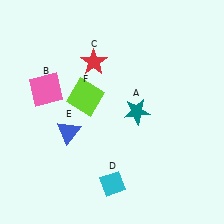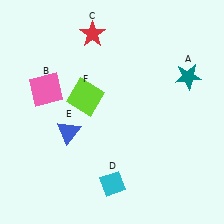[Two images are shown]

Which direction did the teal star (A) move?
The teal star (A) moved right.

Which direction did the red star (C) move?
The red star (C) moved up.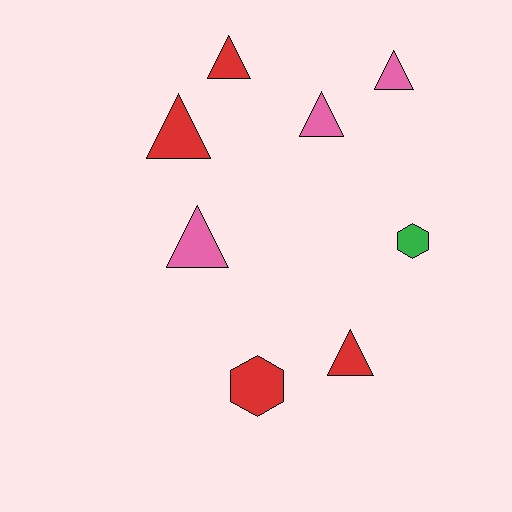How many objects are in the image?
There are 8 objects.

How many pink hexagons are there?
There are no pink hexagons.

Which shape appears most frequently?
Triangle, with 6 objects.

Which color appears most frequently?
Red, with 4 objects.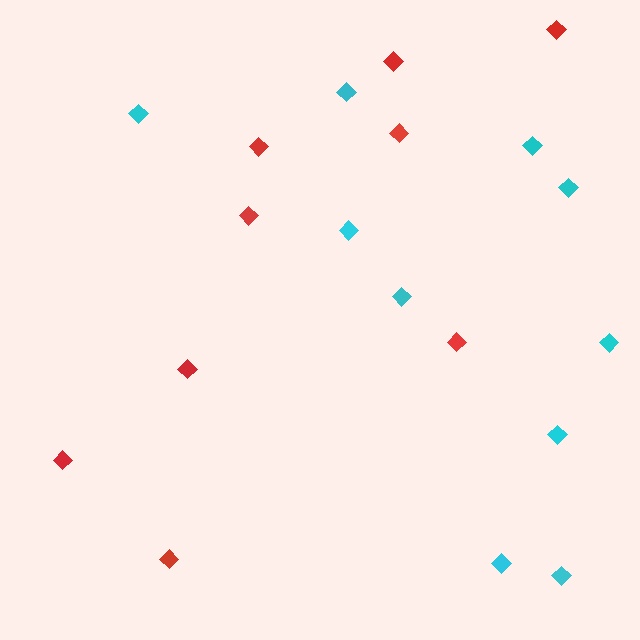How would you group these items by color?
There are 2 groups: one group of red diamonds (9) and one group of cyan diamonds (10).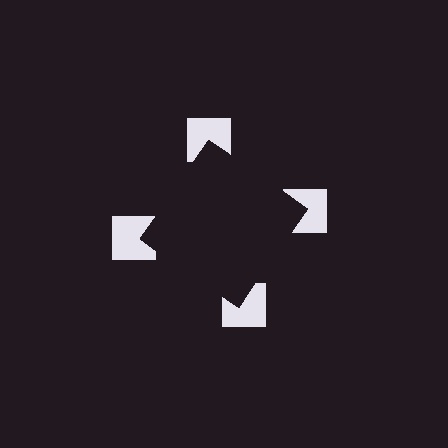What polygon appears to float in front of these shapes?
An illusory square — its edges are inferred from the aligned wedge cuts in the notched squares, not physically drawn.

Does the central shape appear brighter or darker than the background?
It typically appears slightly darker than the background, even though no actual brightness change is drawn.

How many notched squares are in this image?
There are 4 — one at each vertex of the illusory square.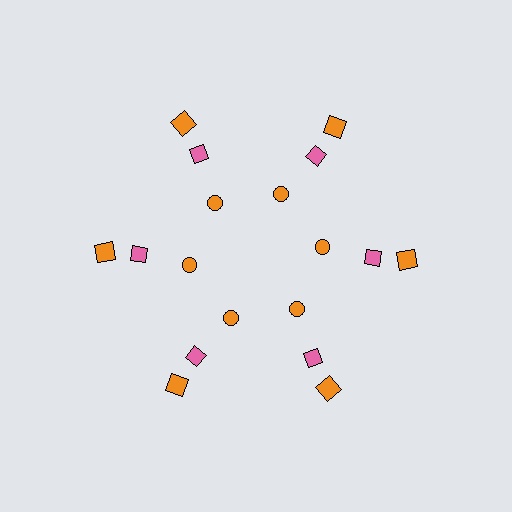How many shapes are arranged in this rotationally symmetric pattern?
There are 18 shapes, arranged in 6 groups of 3.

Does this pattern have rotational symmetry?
Yes, this pattern has 6-fold rotational symmetry. It looks the same after rotating 60 degrees around the center.